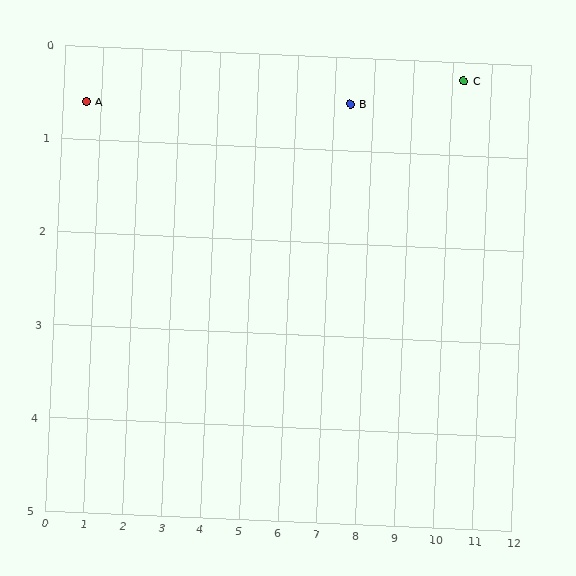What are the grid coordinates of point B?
Point B is at approximately (7.4, 0.5).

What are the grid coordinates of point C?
Point C is at approximately (10.3, 0.2).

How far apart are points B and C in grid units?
Points B and C are about 2.9 grid units apart.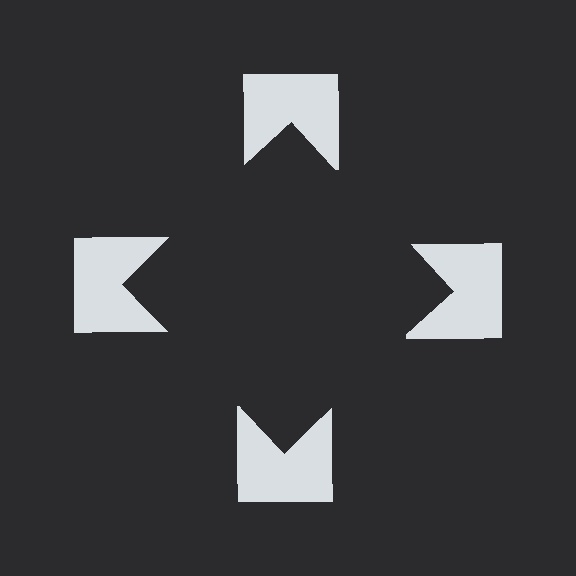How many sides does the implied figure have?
4 sides.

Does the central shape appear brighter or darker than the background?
It typically appears slightly darker than the background, even though no actual brightness change is drawn.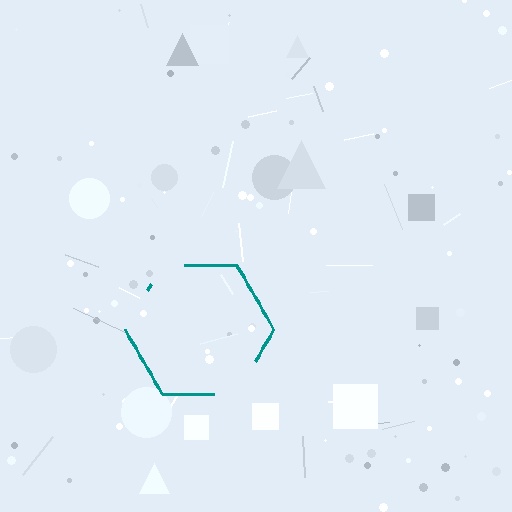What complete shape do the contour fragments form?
The contour fragments form a hexagon.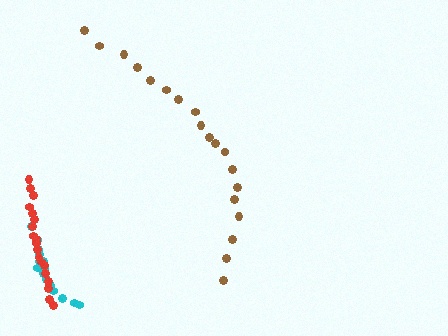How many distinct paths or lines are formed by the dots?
There are 3 distinct paths.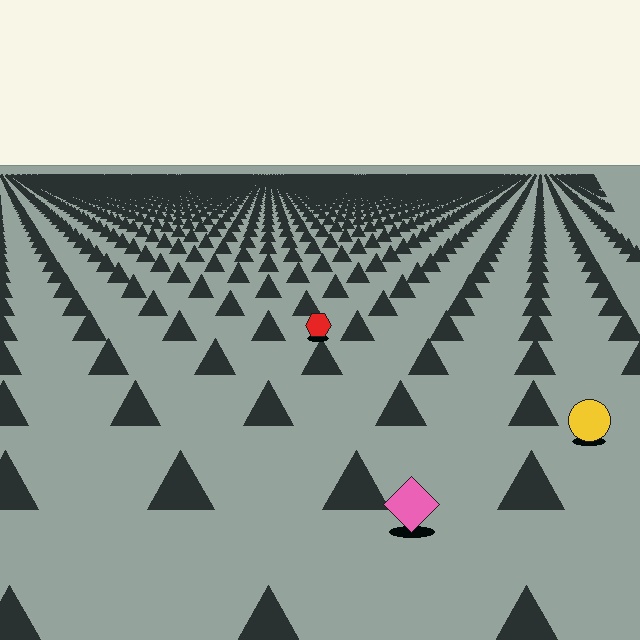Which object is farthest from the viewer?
The red hexagon is farthest from the viewer. It appears smaller and the ground texture around it is denser.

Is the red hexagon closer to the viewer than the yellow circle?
No. The yellow circle is closer — you can tell from the texture gradient: the ground texture is coarser near it.